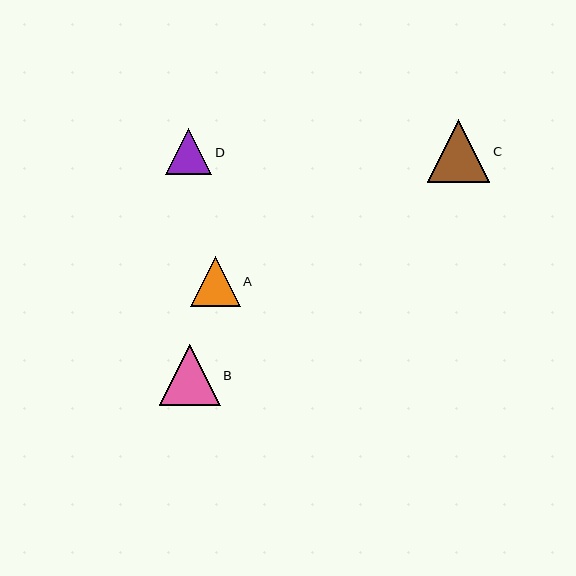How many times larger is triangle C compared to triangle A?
Triangle C is approximately 1.3 times the size of triangle A.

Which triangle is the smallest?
Triangle D is the smallest with a size of approximately 47 pixels.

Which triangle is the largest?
Triangle C is the largest with a size of approximately 63 pixels.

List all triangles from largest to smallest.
From largest to smallest: C, B, A, D.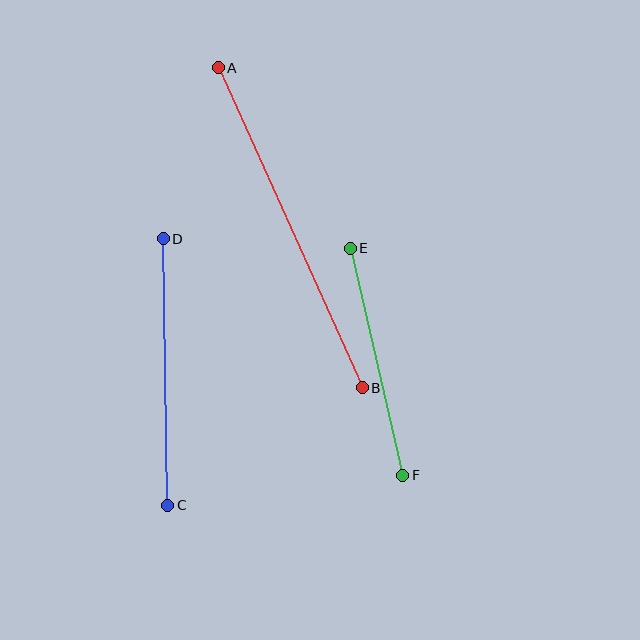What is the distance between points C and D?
The distance is approximately 267 pixels.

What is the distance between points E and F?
The distance is approximately 233 pixels.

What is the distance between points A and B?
The distance is approximately 351 pixels.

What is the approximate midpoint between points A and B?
The midpoint is at approximately (290, 228) pixels.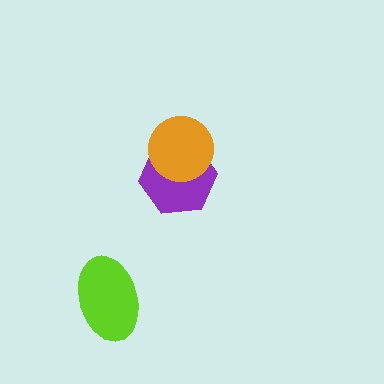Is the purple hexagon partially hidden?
Yes, it is partially covered by another shape.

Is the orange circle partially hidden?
No, no other shape covers it.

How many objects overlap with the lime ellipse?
0 objects overlap with the lime ellipse.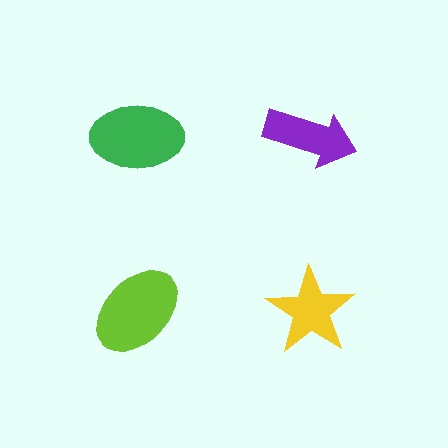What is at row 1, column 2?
A purple arrow.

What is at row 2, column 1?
A lime ellipse.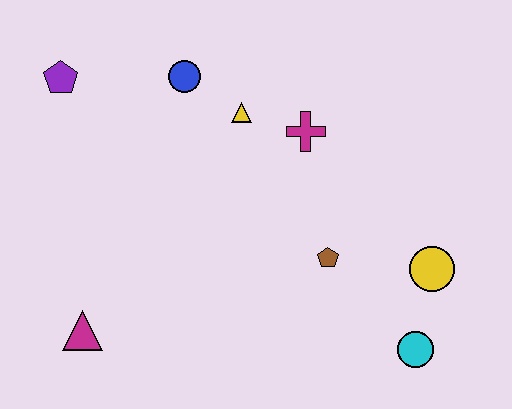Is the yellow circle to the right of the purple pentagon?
Yes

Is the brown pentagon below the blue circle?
Yes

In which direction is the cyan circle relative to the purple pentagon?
The cyan circle is to the right of the purple pentagon.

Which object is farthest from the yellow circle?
The purple pentagon is farthest from the yellow circle.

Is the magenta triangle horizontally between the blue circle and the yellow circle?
No